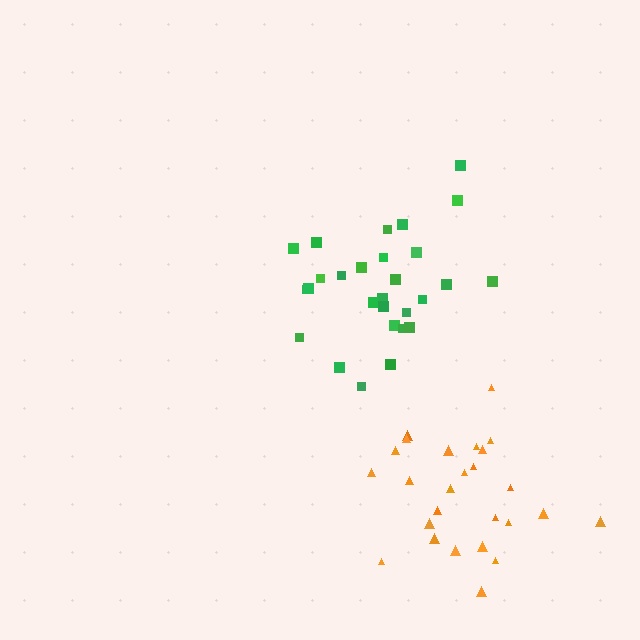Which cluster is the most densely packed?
Orange.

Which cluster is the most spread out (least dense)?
Green.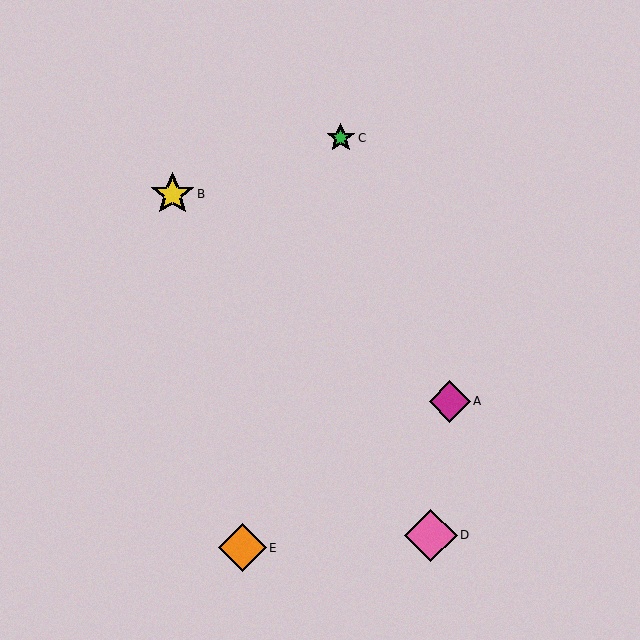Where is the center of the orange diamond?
The center of the orange diamond is at (242, 548).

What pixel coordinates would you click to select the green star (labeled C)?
Click at (341, 138) to select the green star C.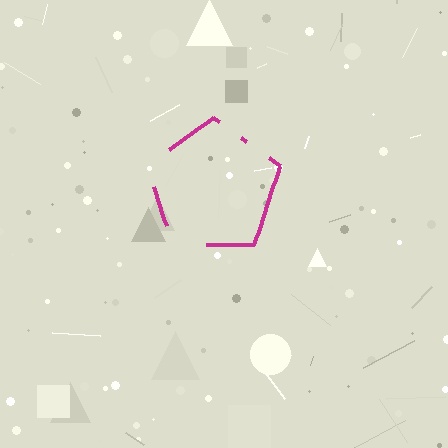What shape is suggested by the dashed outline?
The dashed outline suggests a pentagon.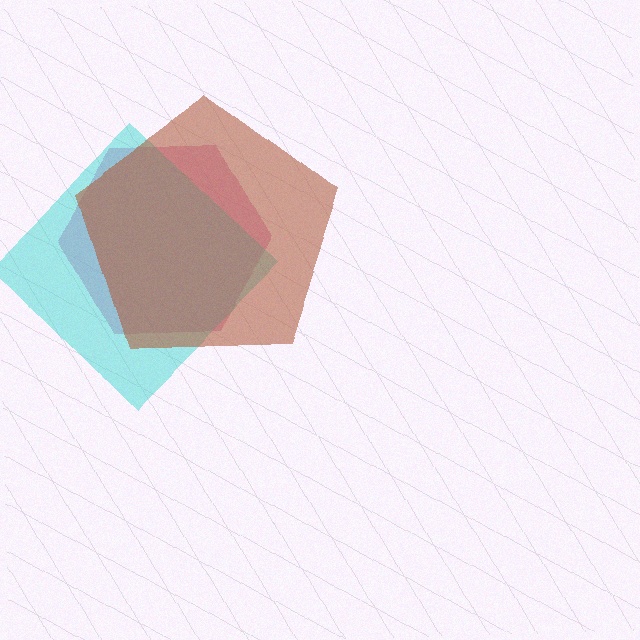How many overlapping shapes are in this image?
There are 3 overlapping shapes in the image.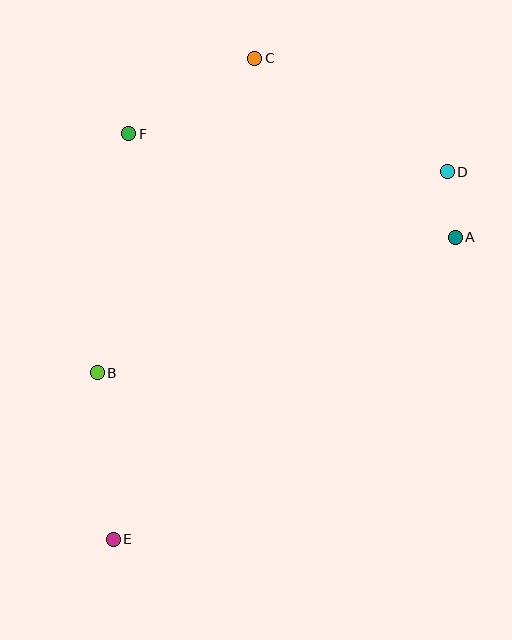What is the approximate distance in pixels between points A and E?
The distance between A and E is approximately 456 pixels.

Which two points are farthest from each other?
Points C and E are farthest from each other.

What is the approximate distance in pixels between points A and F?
The distance between A and F is approximately 343 pixels.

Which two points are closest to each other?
Points A and D are closest to each other.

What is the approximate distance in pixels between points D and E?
The distance between D and E is approximately 497 pixels.